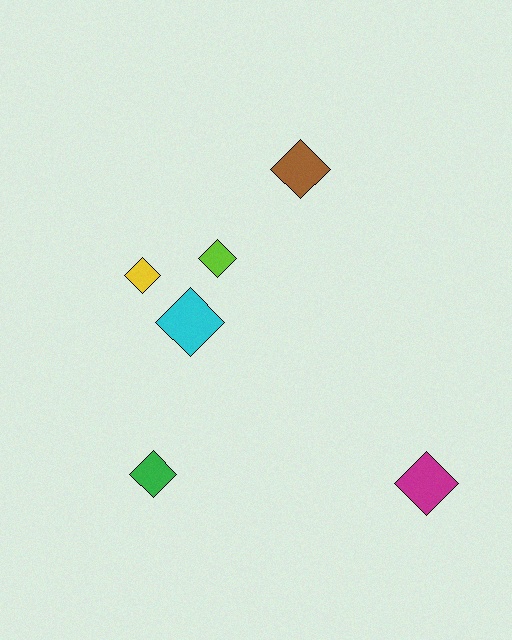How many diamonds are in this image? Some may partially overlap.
There are 6 diamonds.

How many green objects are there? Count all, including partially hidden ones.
There is 1 green object.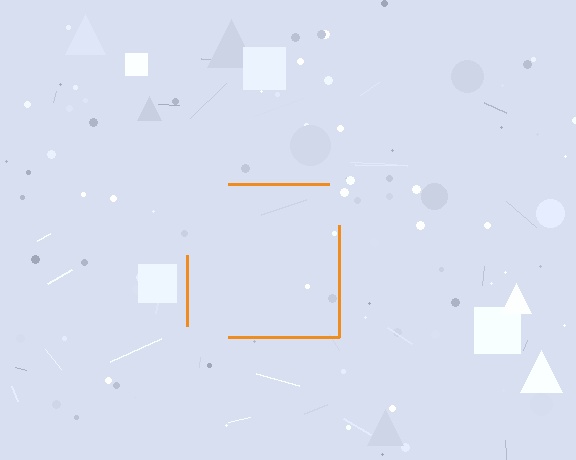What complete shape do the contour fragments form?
The contour fragments form a square.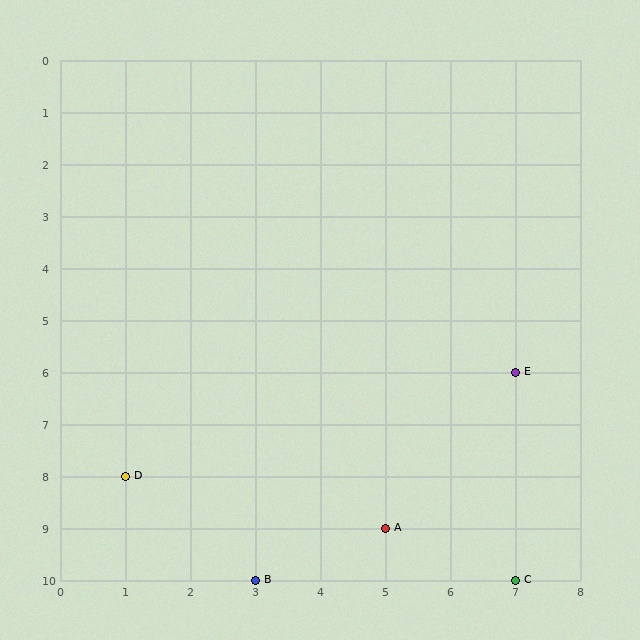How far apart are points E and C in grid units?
Points E and C are 4 rows apart.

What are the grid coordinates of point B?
Point B is at grid coordinates (3, 10).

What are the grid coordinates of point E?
Point E is at grid coordinates (7, 6).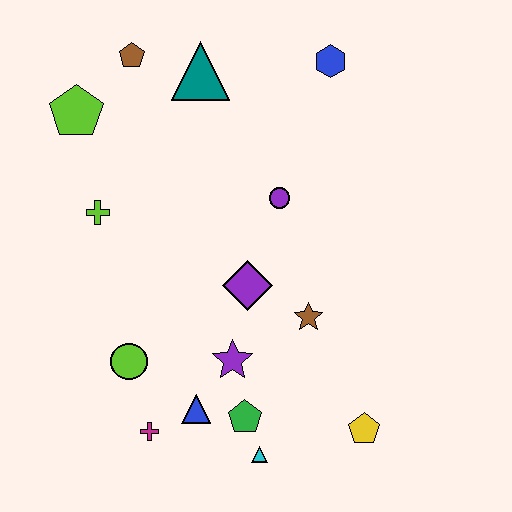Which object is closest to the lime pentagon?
The brown pentagon is closest to the lime pentagon.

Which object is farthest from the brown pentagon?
The yellow pentagon is farthest from the brown pentagon.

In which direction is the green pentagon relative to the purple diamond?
The green pentagon is below the purple diamond.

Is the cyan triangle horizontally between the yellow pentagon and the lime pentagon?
Yes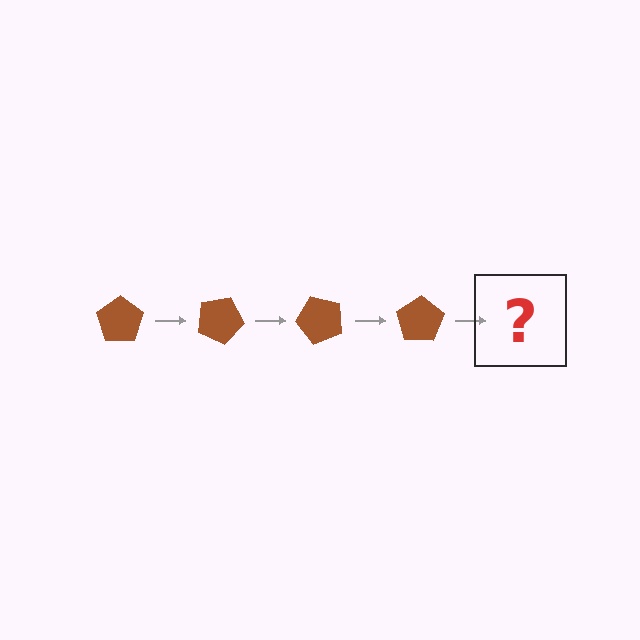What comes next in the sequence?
The next element should be a brown pentagon rotated 100 degrees.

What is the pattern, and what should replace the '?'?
The pattern is that the pentagon rotates 25 degrees each step. The '?' should be a brown pentagon rotated 100 degrees.